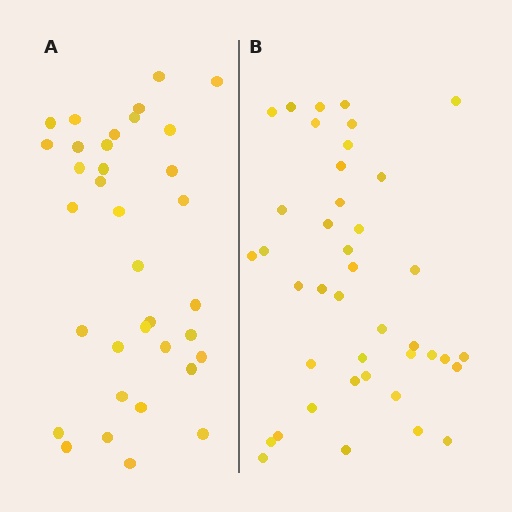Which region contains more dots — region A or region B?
Region B (the right region) has more dots.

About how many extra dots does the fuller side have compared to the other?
Region B has about 6 more dots than region A.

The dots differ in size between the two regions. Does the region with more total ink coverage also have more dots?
No. Region A has more total ink coverage because its dots are larger, but region B actually contains more individual dots. Total area can be misleading — the number of items is what matters here.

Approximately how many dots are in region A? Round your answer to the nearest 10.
About 40 dots. (The exact count is 35, which rounds to 40.)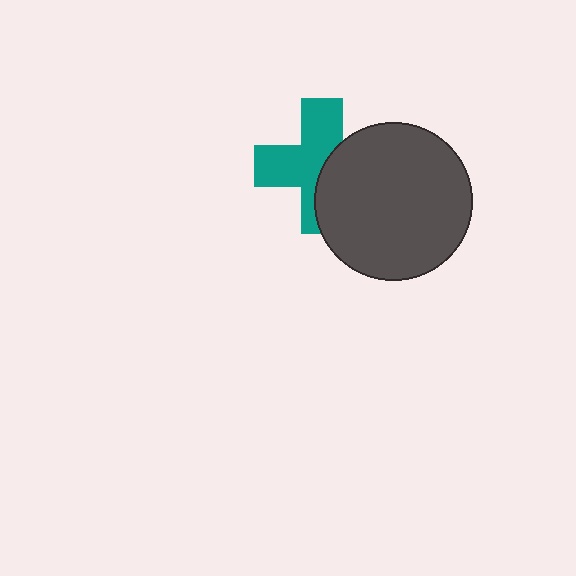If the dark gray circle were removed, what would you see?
You would see the complete teal cross.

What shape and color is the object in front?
The object in front is a dark gray circle.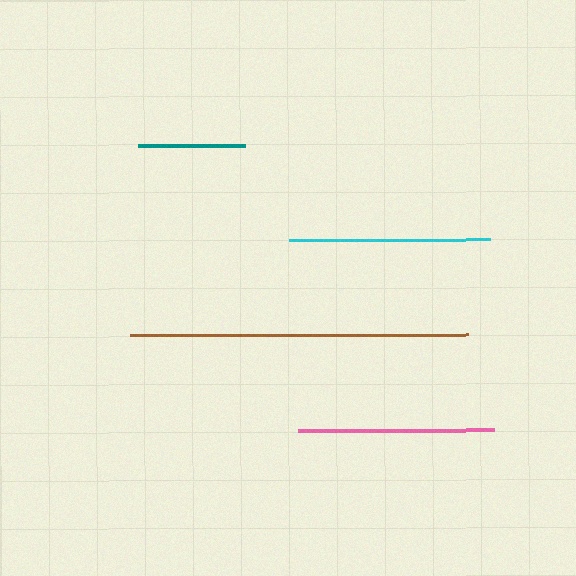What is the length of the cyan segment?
The cyan segment is approximately 201 pixels long.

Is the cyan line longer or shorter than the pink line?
The cyan line is longer than the pink line.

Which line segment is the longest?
The brown line is the longest at approximately 338 pixels.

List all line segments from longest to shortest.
From longest to shortest: brown, cyan, pink, teal.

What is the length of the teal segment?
The teal segment is approximately 107 pixels long.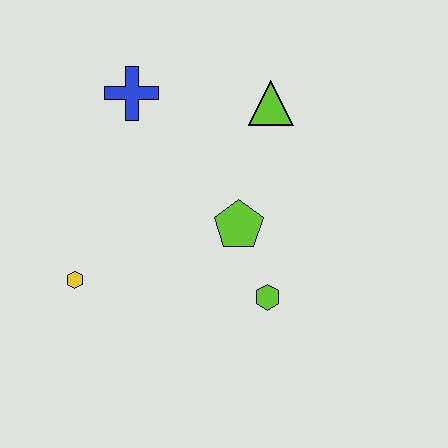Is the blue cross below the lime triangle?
No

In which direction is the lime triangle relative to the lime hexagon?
The lime triangle is above the lime hexagon.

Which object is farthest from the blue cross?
The lime hexagon is farthest from the blue cross.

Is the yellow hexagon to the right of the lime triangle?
No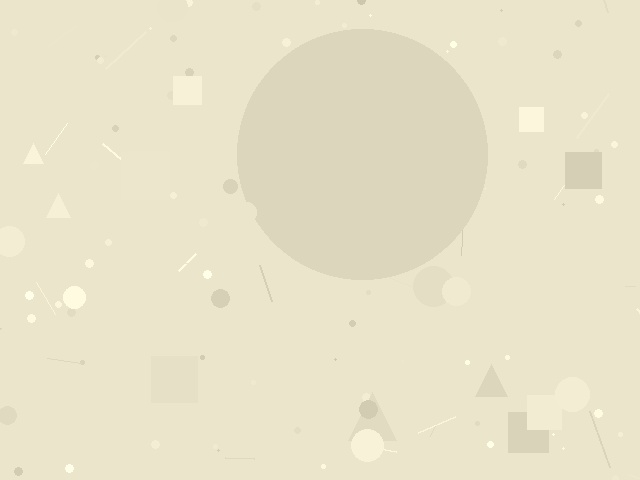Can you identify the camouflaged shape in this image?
The camouflaged shape is a circle.